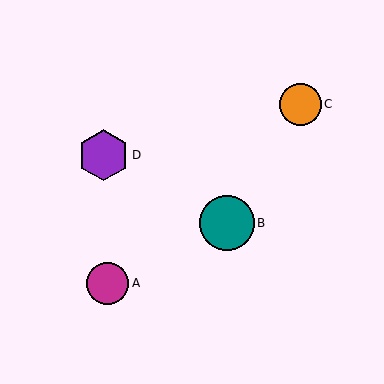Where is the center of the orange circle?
The center of the orange circle is at (301, 104).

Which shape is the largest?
The teal circle (labeled B) is the largest.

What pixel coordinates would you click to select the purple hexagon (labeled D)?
Click at (104, 155) to select the purple hexagon D.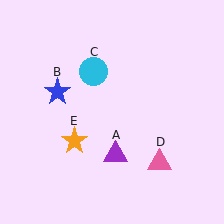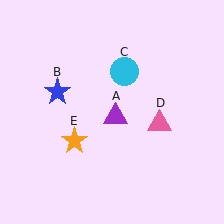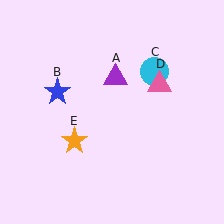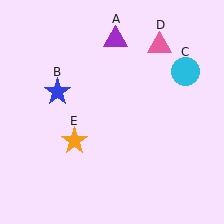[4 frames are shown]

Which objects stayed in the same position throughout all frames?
Blue star (object B) and orange star (object E) remained stationary.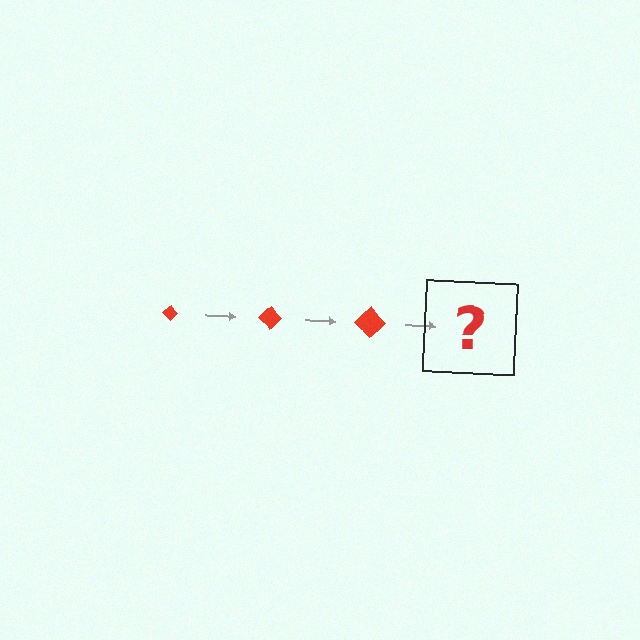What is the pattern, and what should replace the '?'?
The pattern is that the diamond gets progressively larger each step. The '?' should be a red diamond, larger than the previous one.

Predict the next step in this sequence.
The next step is a red diamond, larger than the previous one.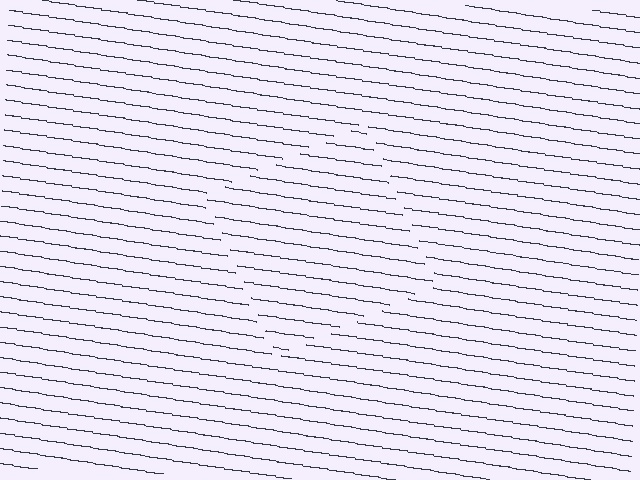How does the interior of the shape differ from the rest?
The interior of the shape contains the same grating, shifted by half a period — the contour is defined by the phase discontinuity where line-ends from the inner and outer gratings abut.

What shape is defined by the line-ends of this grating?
An illusory square. The interior of the shape contains the same grating, shifted by half a period — the contour is defined by the phase discontinuity where line-ends from the inner and outer gratings abut.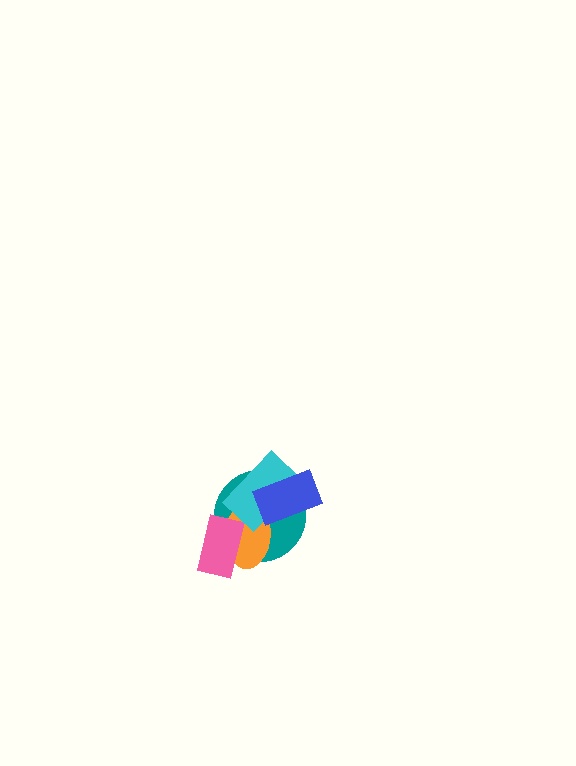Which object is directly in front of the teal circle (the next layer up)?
The orange ellipse is directly in front of the teal circle.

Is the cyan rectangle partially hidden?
Yes, it is partially covered by another shape.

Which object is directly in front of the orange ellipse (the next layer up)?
The pink rectangle is directly in front of the orange ellipse.